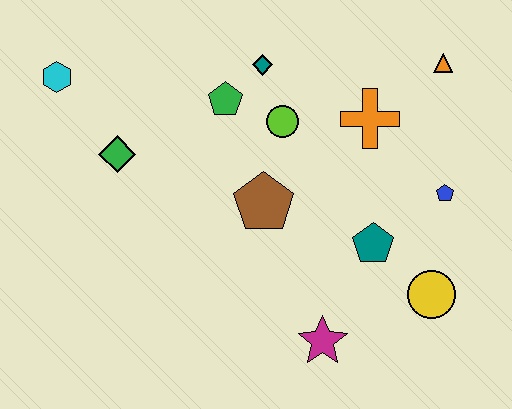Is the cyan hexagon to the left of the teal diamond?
Yes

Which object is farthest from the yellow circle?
The cyan hexagon is farthest from the yellow circle.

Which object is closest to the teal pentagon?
The yellow circle is closest to the teal pentagon.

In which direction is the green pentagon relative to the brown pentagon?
The green pentagon is above the brown pentagon.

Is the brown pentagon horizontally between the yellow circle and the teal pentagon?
No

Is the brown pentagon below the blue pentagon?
Yes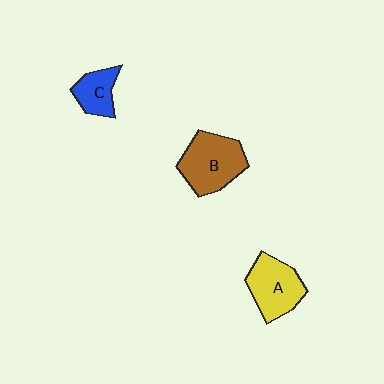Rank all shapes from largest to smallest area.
From largest to smallest: B (brown), A (yellow), C (blue).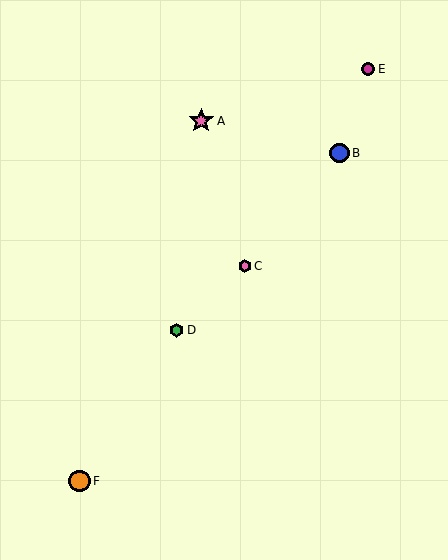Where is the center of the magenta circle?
The center of the magenta circle is at (368, 69).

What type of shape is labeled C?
Shape C is a pink hexagon.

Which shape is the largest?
The pink star (labeled A) is the largest.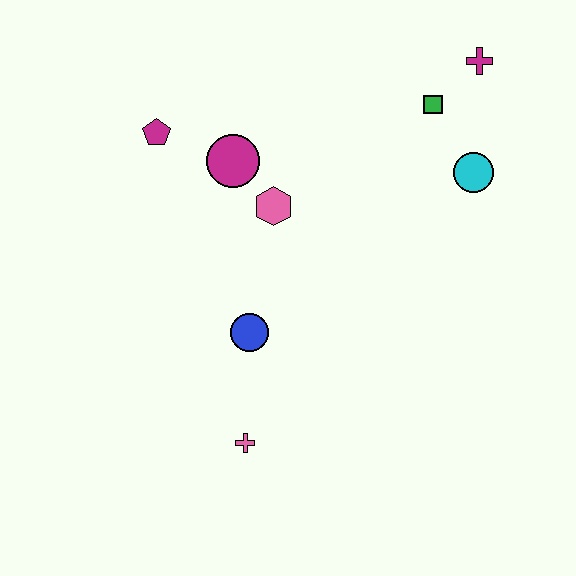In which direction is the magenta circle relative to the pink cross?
The magenta circle is above the pink cross.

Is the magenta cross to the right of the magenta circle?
Yes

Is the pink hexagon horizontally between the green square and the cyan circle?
No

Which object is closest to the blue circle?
The pink cross is closest to the blue circle.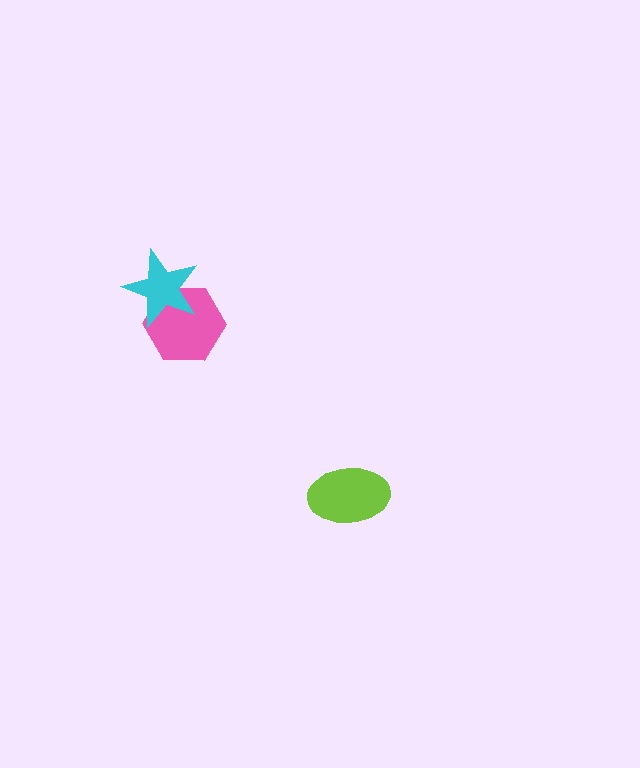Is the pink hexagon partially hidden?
Yes, it is partially covered by another shape.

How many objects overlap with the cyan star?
1 object overlaps with the cyan star.